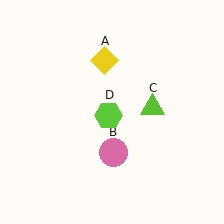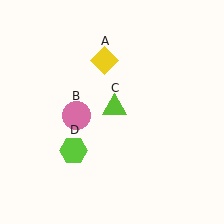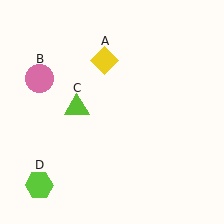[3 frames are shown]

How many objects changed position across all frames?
3 objects changed position: pink circle (object B), lime triangle (object C), lime hexagon (object D).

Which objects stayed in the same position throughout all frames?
Yellow diamond (object A) remained stationary.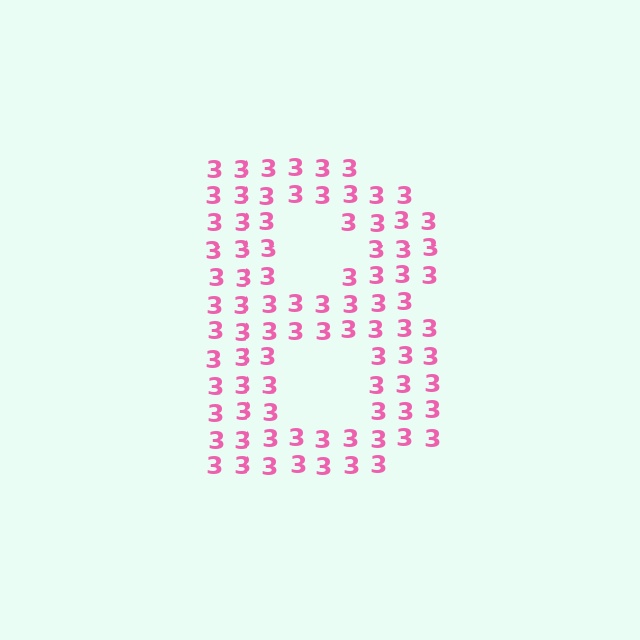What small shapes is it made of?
It is made of small digit 3's.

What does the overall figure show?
The overall figure shows the letter B.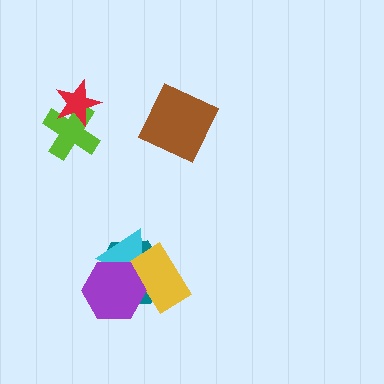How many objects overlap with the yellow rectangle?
3 objects overlap with the yellow rectangle.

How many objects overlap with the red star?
1 object overlaps with the red star.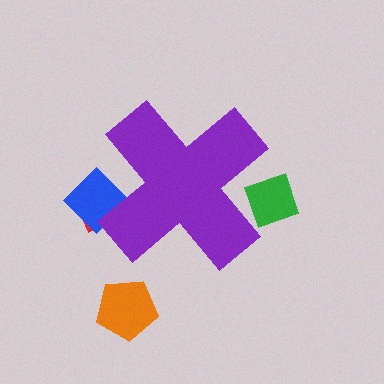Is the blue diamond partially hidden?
Yes, the blue diamond is partially hidden behind the purple cross.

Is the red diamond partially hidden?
Yes, the red diamond is partially hidden behind the purple cross.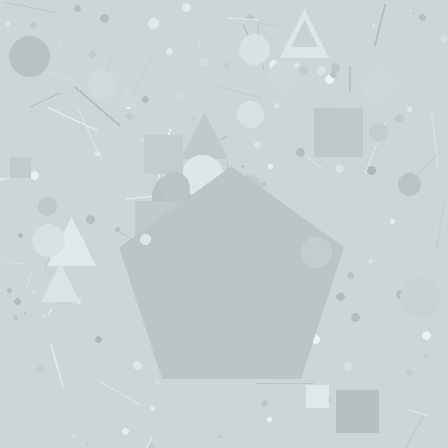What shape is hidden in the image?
A pentagon is hidden in the image.